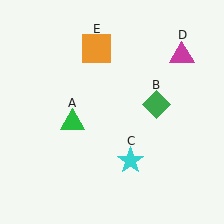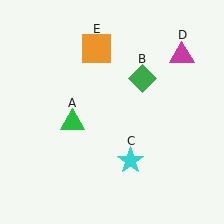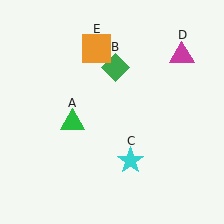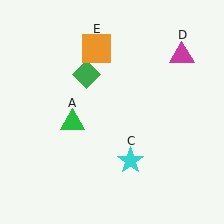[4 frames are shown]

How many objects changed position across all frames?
1 object changed position: green diamond (object B).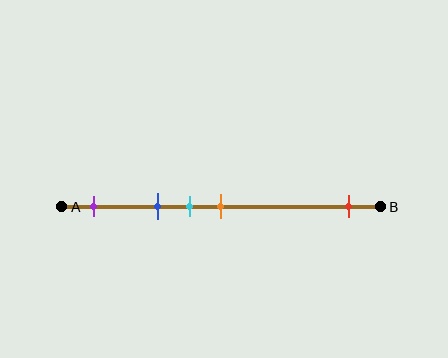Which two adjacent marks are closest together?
The cyan and orange marks are the closest adjacent pair.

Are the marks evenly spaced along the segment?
No, the marks are not evenly spaced.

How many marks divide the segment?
There are 5 marks dividing the segment.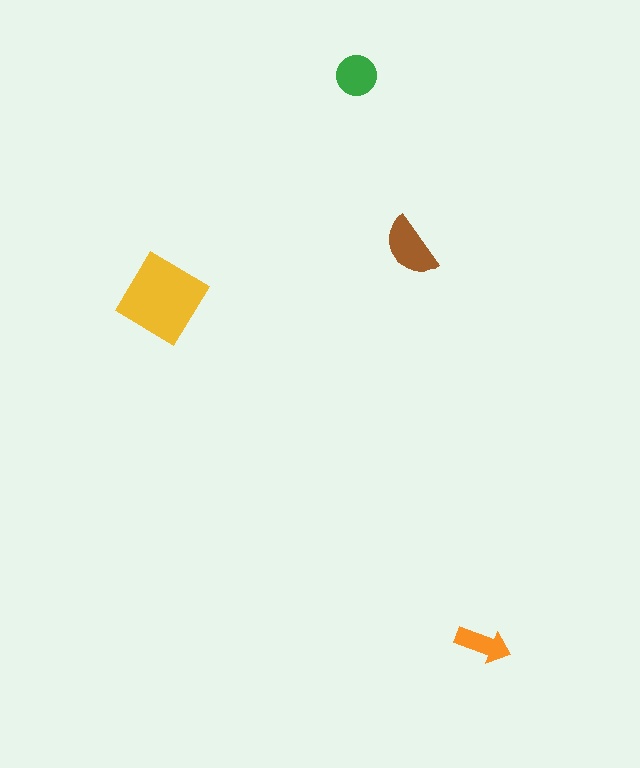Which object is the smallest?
The orange arrow.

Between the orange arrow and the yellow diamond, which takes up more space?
The yellow diamond.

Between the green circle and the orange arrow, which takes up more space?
The green circle.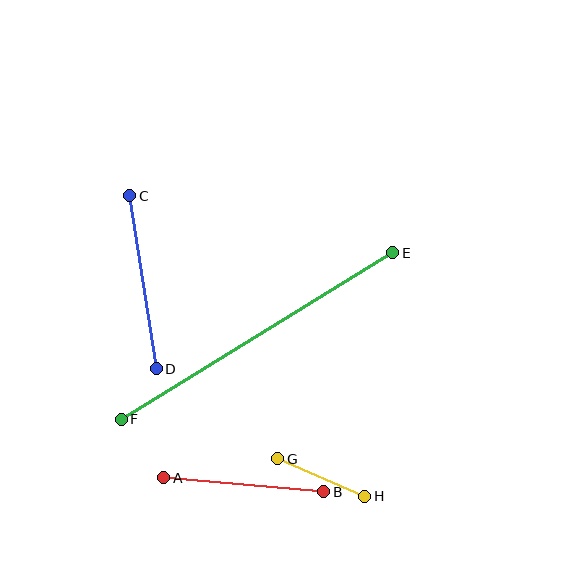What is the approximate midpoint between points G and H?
The midpoint is at approximately (321, 478) pixels.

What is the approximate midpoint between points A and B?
The midpoint is at approximately (244, 485) pixels.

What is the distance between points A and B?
The distance is approximately 161 pixels.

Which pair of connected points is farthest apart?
Points E and F are farthest apart.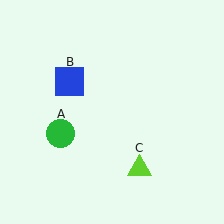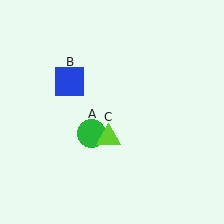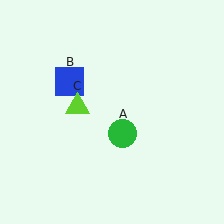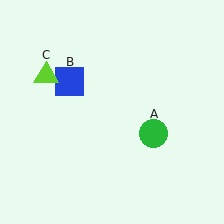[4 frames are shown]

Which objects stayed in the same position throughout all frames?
Blue square (object B) remained stationary.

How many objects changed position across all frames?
2 objects changed position: green circle (object A), lime triangle (object C).